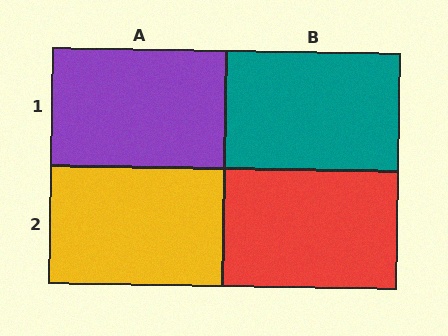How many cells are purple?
1 cell is purple.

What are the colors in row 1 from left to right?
Purple, teal.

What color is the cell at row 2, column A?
Yellow.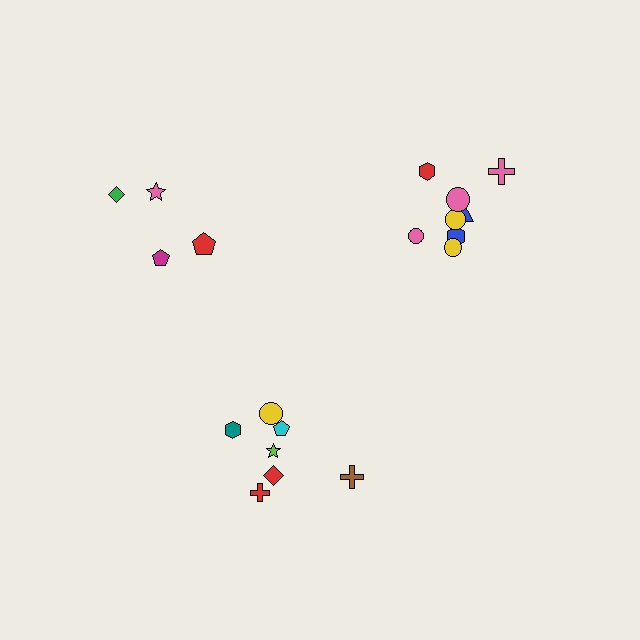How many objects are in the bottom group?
There are 7 objects.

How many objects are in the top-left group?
There are 4 objects.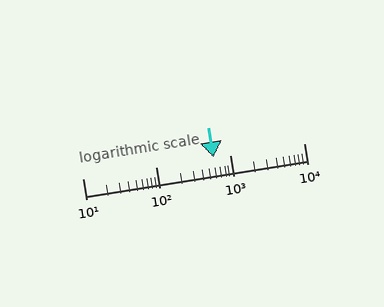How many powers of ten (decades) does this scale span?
The scale spans 3 decades, from 10 to 10000.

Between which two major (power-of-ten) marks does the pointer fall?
The pointer is between 100 and 1000.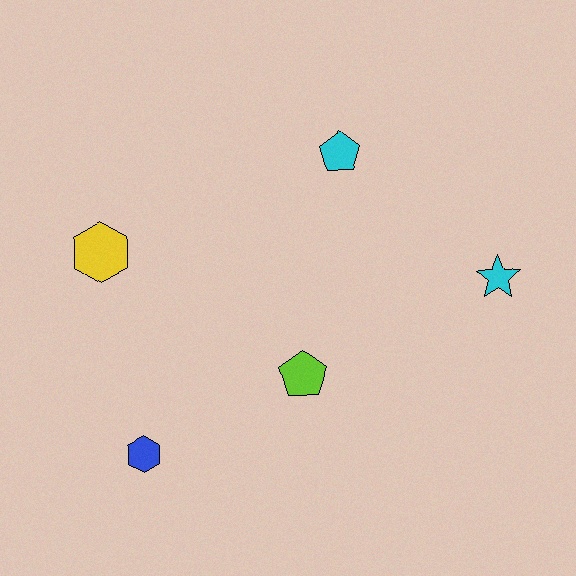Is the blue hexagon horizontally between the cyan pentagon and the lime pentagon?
No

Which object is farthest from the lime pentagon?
The yellow hexagon is farthest from the lime pentagon.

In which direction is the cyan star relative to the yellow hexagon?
The cyan star is to the right of the yellow hexagon.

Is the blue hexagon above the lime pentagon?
No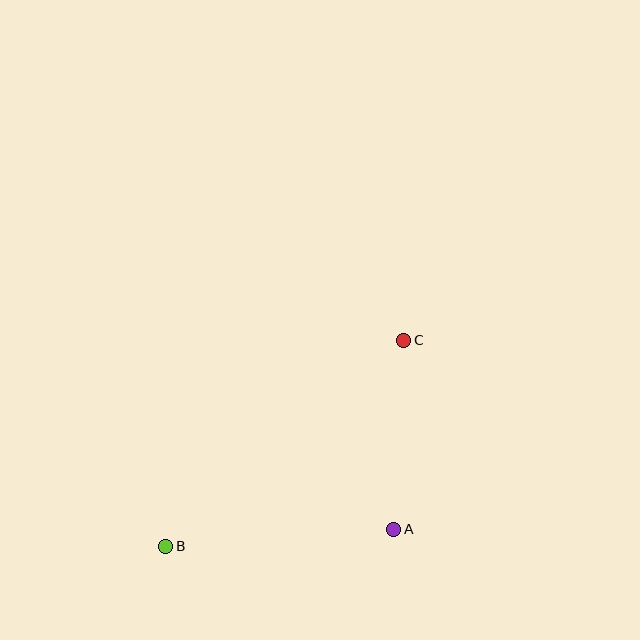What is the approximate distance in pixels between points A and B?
The distance between A and B is approximately 228 pixels.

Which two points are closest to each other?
Points A and C are closest to each other.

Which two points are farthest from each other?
Points B and C are farthest from each other.